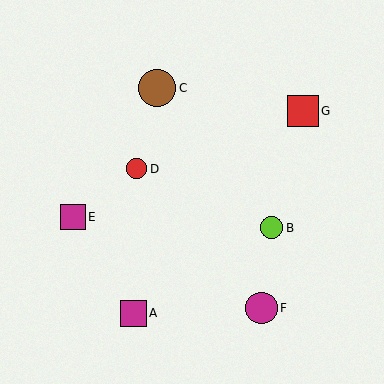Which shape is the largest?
The brown circle (labeled C) is the largest.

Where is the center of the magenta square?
The center of the magenta square is at (133, 313).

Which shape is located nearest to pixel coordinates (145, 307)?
The magenta square (labeled A) at (133, 313) is nearest to that location.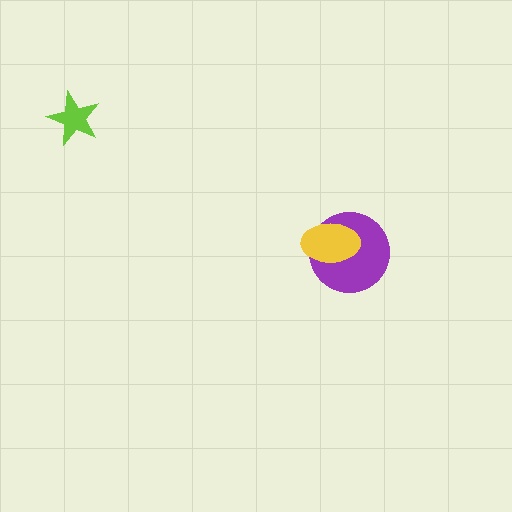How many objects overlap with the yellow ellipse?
1 object overlaps with the yellow ellipse.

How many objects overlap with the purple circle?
1 object overlaps with the purple circle.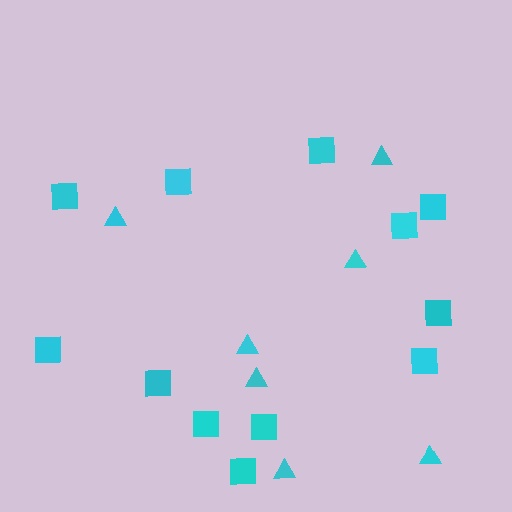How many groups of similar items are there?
There are 2 groups: one group of triangles (7) and one group of squares (12).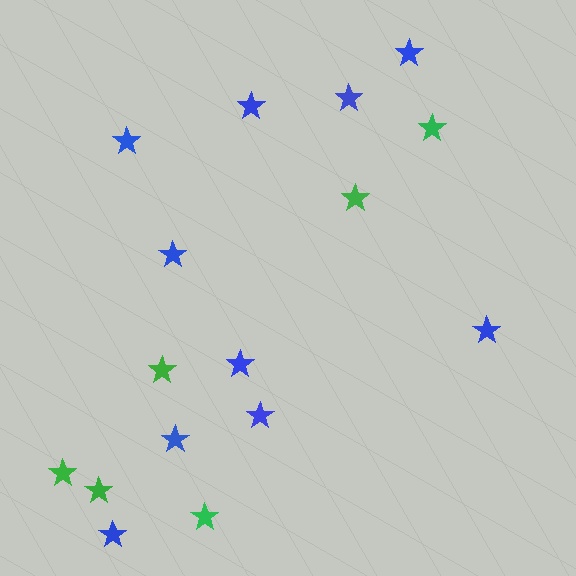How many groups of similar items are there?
There are 2 groups: one group of blue stars (10) and one group of green stars (6).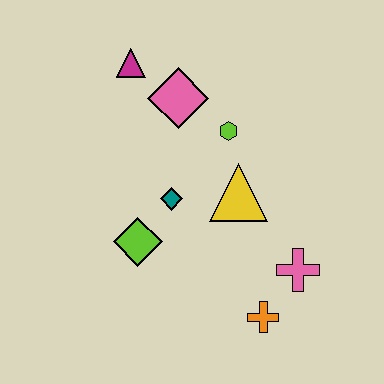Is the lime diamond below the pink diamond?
Yes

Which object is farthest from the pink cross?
The magenta triangle is farthest from the pink cross.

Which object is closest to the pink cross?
The orange cross is closest to the pink cross.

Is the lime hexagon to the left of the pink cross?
Yes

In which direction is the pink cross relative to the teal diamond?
The pink cross is to the right of the teal diamond.